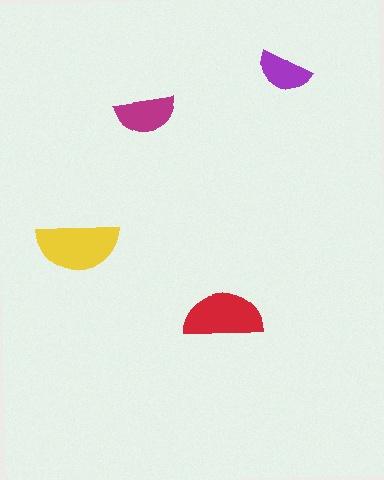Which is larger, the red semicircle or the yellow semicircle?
The yellow one.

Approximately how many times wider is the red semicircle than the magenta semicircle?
About 1.5 times wider.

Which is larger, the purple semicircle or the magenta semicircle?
The magenta one.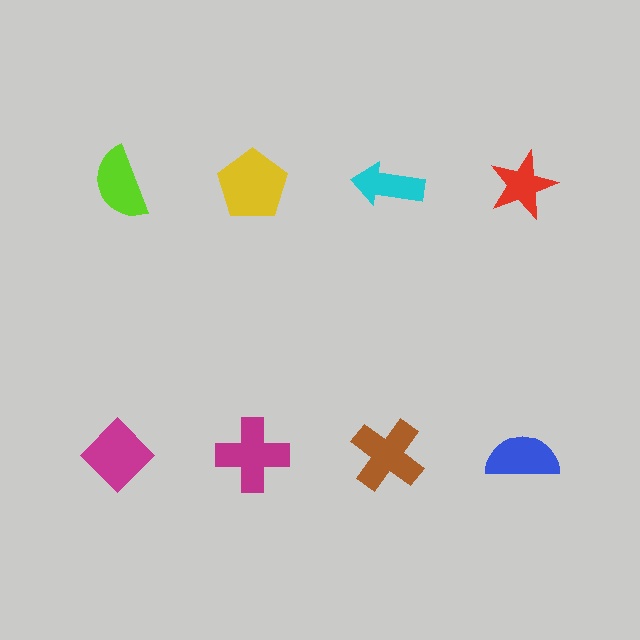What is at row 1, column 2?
A yellow pentagon.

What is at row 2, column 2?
A magenta cross.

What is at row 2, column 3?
A brown cross.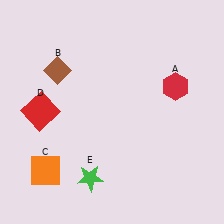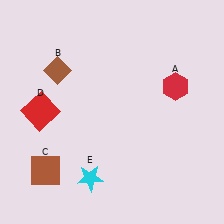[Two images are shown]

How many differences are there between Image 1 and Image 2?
There are 2 differences between the two images.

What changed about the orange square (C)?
In Image 1, C is orange. In Image 2, it changed to brown.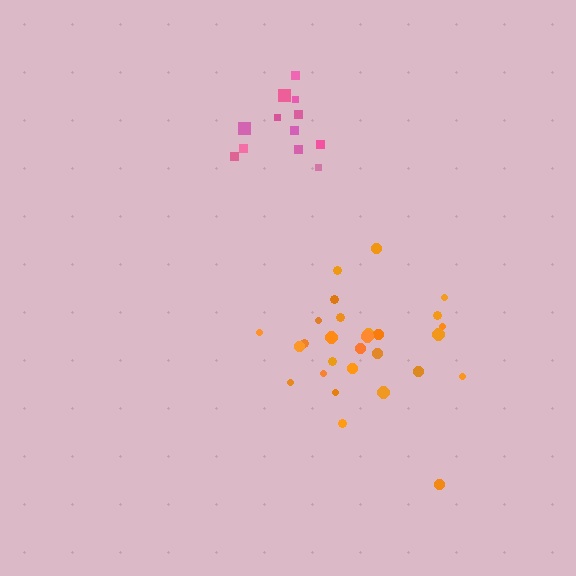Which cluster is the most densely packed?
Pink.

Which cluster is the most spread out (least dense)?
Orange.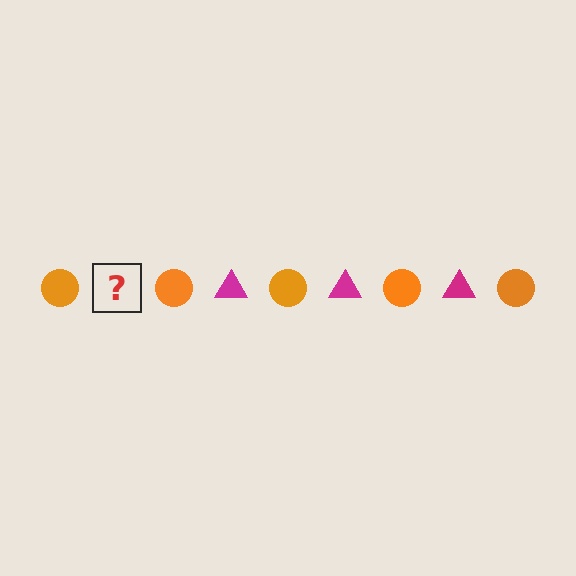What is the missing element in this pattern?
The missing element is a magenta triangle.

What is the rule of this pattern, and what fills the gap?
The rule is that the pattern alternates between orange circle and magenta triangle. The gap should be filled with a magenta triangle.